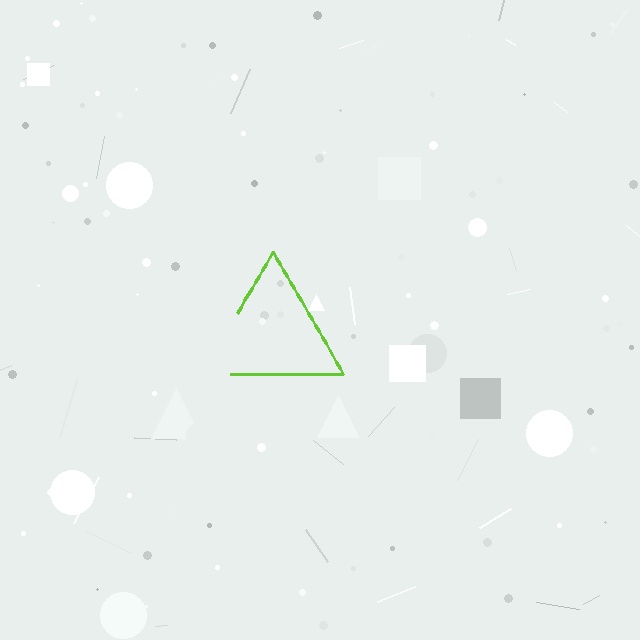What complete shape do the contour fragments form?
The contour fragments form a triangle.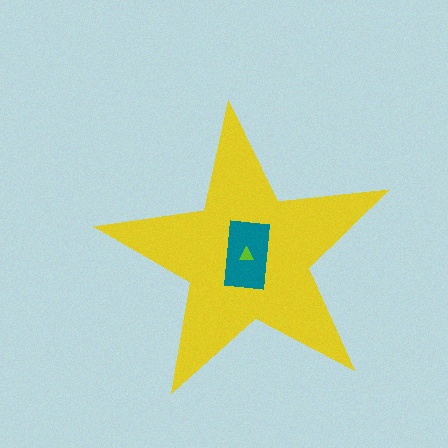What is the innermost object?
The lime triangle.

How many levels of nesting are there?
3.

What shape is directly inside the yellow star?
The teal rectangle.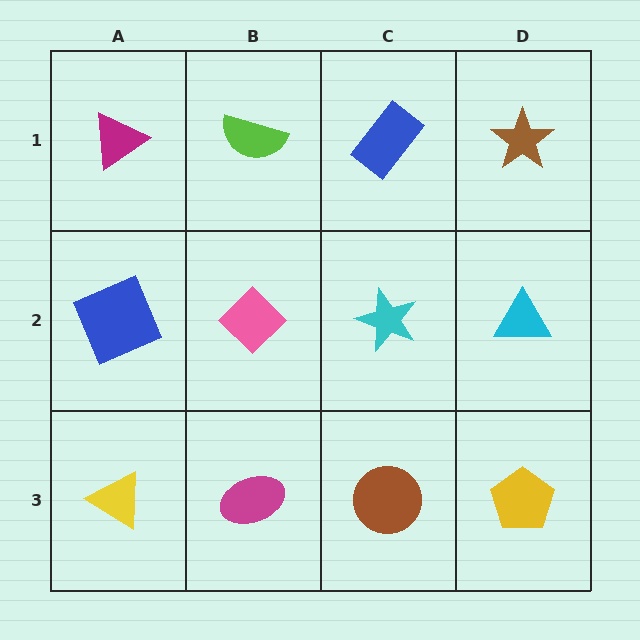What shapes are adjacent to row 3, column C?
A cyan star (row 2, column C), a magenta ellipse (row 3, column B), a yellow pentagon (row 3, column D).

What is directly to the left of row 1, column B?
A magenta triangle.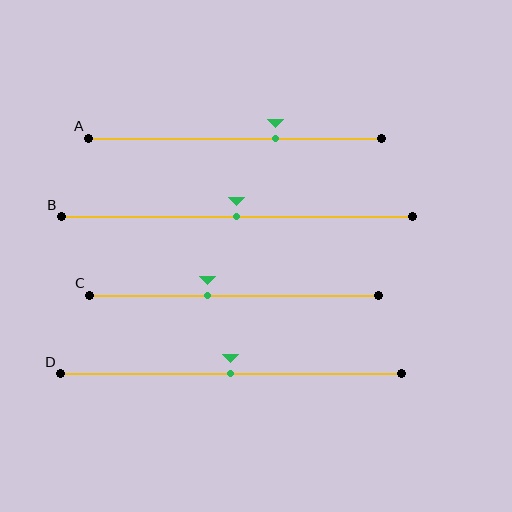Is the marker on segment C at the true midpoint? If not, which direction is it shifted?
No, the marker on segment C is shifted to the left by about 9% of the segment length.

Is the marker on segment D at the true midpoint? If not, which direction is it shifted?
Yes, the marker on segment D is at the true midpoint.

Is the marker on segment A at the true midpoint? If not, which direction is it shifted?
No, the marker on segment A is shifted to the right by about 14% of the segment length.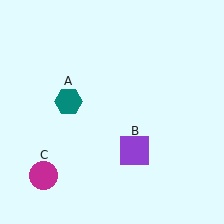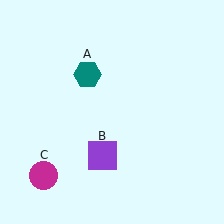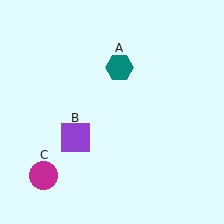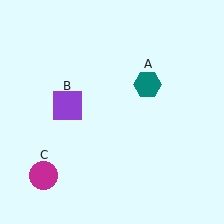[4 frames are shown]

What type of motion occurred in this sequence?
The teal hexagon (object A), purple square (object B) rotated clockwise around the center of the scene.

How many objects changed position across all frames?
2 objects changed position: teal hexagon (object A), purple square (object B).